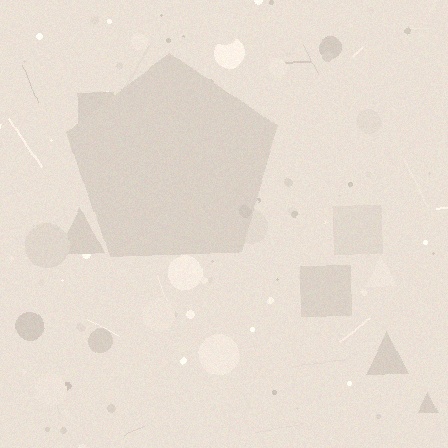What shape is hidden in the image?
A pentagon is hidden in the image.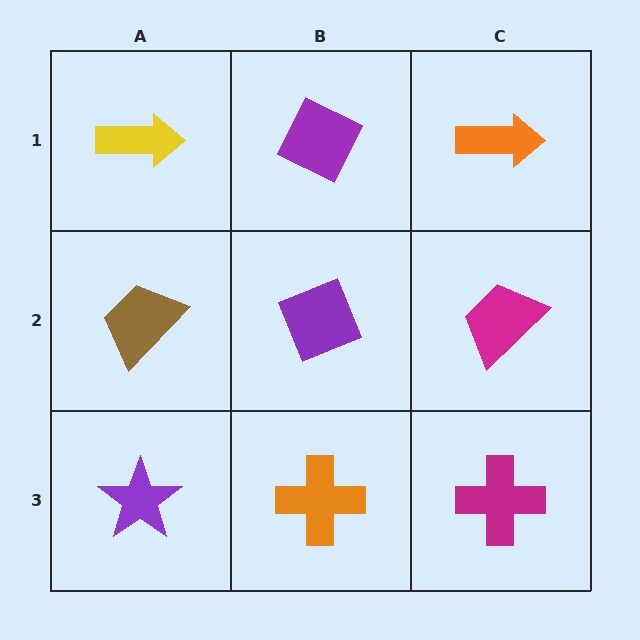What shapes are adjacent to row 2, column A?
A yellow arrow (row 1, column A), a purple star (row 3, column A), a purple diamond (row 2, column B).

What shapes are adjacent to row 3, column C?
A magenta trapezoid (row 2, column C), an orange cross (row 3, column B).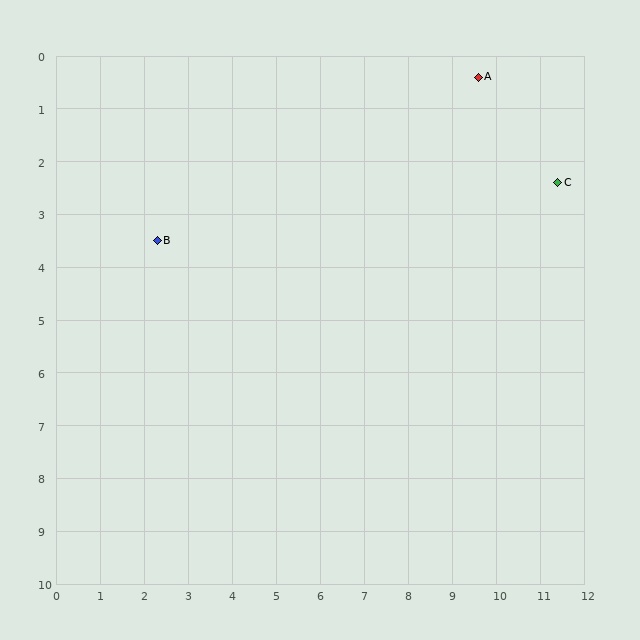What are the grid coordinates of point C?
Point C is at approximately (11.4, 2.4).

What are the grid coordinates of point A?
Point A is at approximately (9.6, 0.4).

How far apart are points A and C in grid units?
Points A and C are about 2.7 grid units apart.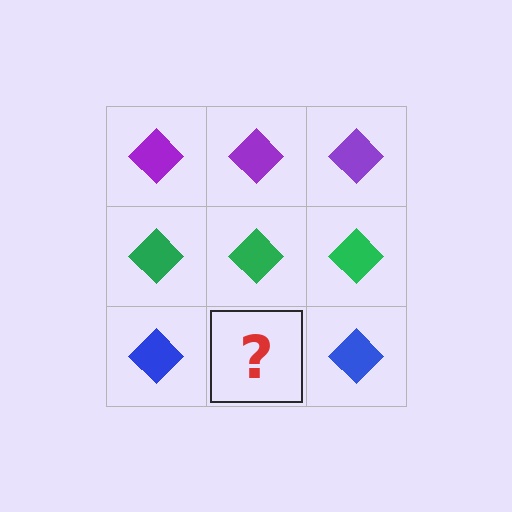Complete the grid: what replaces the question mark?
The question mark should be replaced with a blue diamond.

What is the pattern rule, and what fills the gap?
The rule is that each row has a consistent color. The gap should be filled with a blue diamond.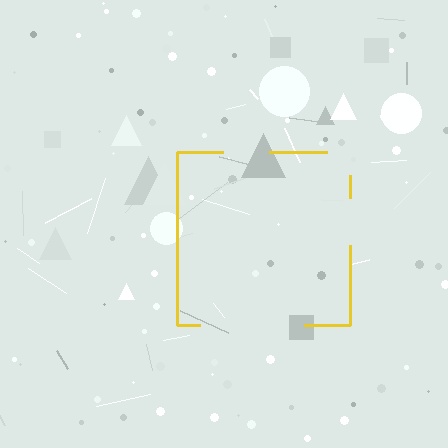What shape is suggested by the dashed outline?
The dashed outline suggests a square.